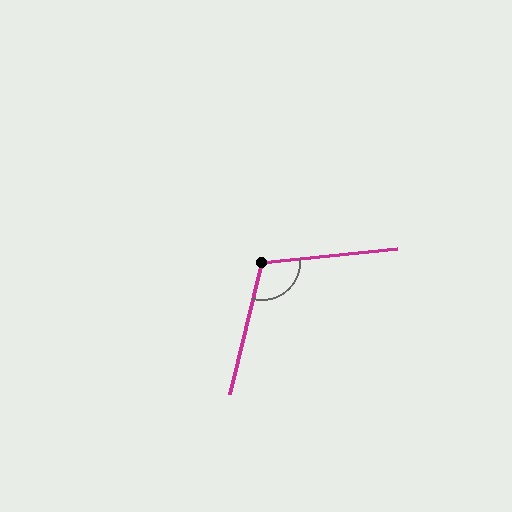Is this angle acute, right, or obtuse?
It is obtuse.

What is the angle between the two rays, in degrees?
Approximately 109 degrees.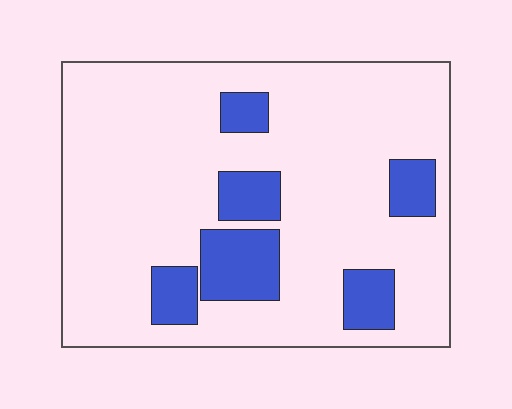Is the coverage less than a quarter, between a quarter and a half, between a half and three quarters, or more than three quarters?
Less than a quarter.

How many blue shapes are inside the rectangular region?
6.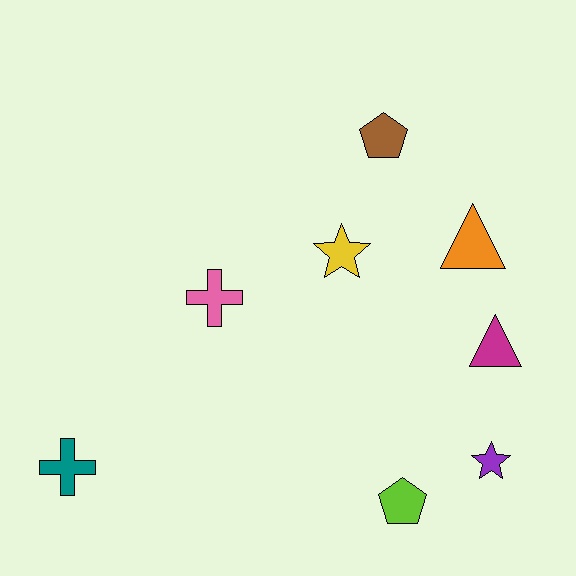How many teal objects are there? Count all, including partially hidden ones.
There is 1 teal object.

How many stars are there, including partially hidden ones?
There are 2 stars.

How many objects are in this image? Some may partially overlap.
There are 8 objects.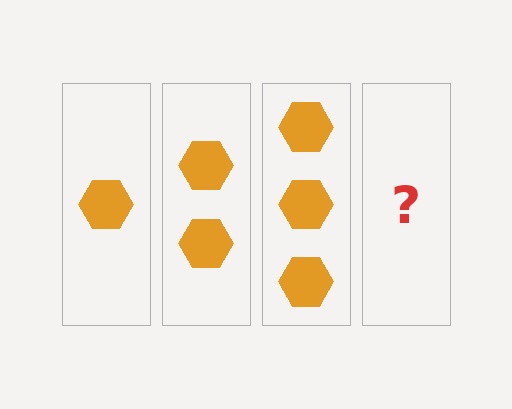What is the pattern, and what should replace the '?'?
The pattern is that each step adds one more hexagon. The '?' should be 4 hexagons.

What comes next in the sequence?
The next element should be 4 hexagons.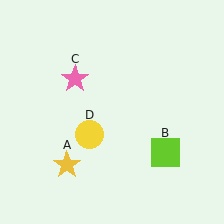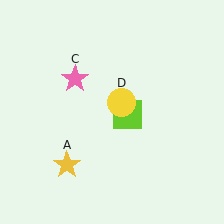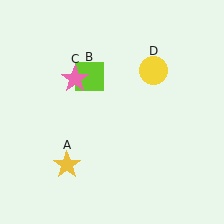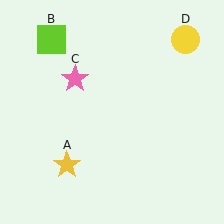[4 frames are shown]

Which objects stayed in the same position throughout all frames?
Yellow star (object A) and pink star (object C) remained stationary.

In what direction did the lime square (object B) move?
The lime square (object B) moved up and to the left.